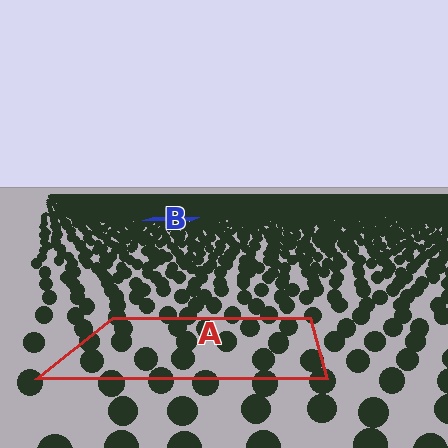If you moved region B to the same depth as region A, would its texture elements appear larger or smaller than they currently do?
They would appear larger. At a closer depth, the same texture elements are projected at a bigger on-screen size.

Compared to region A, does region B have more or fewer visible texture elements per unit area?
Region B has more texture elements per unit area — they are packed more densely because it is farther away.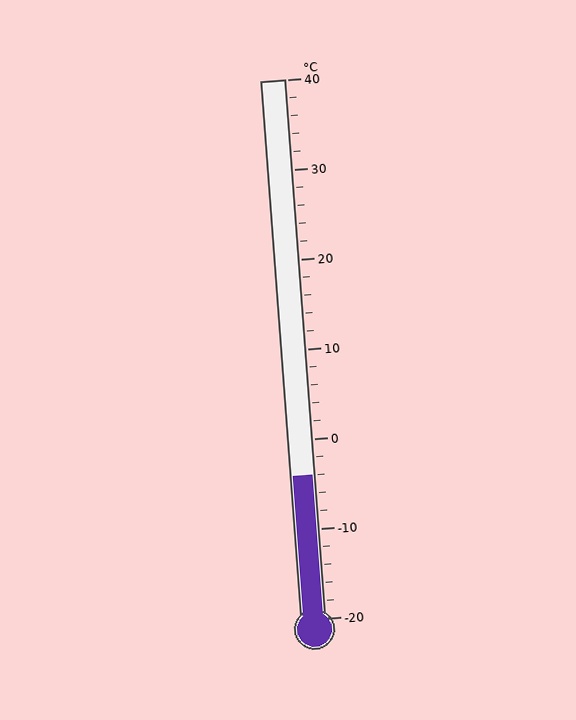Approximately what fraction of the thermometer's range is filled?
The thermometer is filled to approximately 25% of its range.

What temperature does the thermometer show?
The thermometer shows approximately -4°C.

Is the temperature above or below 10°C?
The temperature is below 10°C.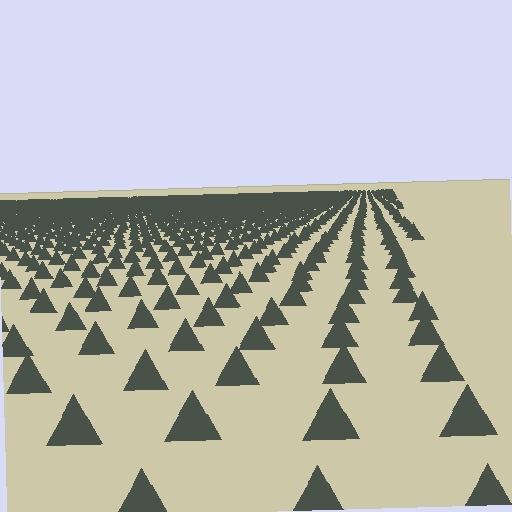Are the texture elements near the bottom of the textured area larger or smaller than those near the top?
Larger. Near the bottom, elements are closer to the viewer and appear at a bigger on-screen size.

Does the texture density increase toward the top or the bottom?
Density increases toward the top.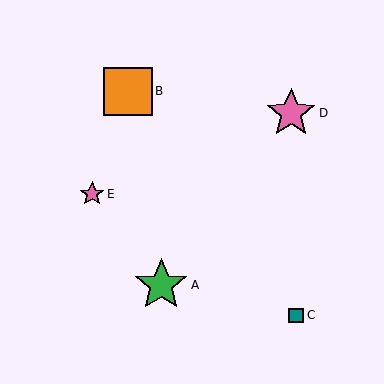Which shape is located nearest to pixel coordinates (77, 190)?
The pink star (labeled E) at (92, 194) is nearest to that location.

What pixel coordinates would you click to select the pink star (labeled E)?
Click at (92, 194) to select the pink star E.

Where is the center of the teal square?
The center of the teal square is at (296, 315).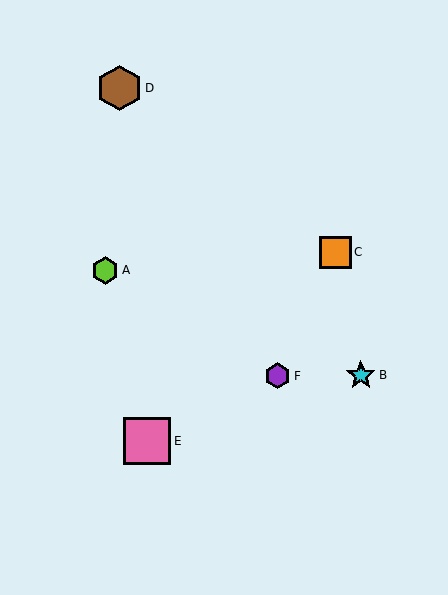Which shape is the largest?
The pink square (labeled E) is the largest.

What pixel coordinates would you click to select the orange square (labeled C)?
Click at (335, 252) to select the orange square C.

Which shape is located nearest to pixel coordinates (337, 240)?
The orange square (labeled C) at (335, 252) is nearest to that location.